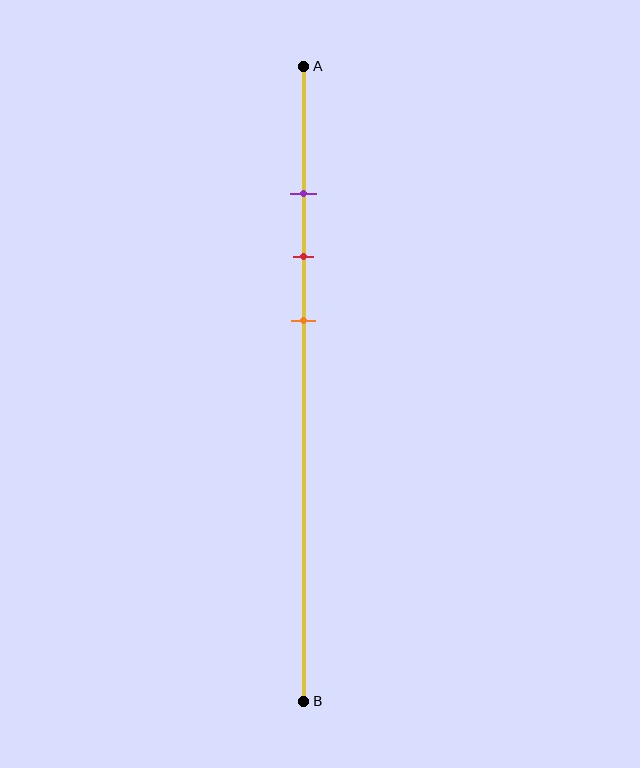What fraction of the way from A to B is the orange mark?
The orange mark is approximately 40% (0.4) of the way from A to B.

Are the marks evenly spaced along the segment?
Yes, the marks are approximately evenly spaced.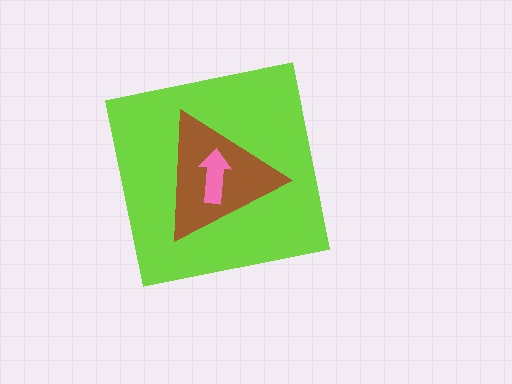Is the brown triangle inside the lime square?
Yes.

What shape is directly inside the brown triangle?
The pink arrow.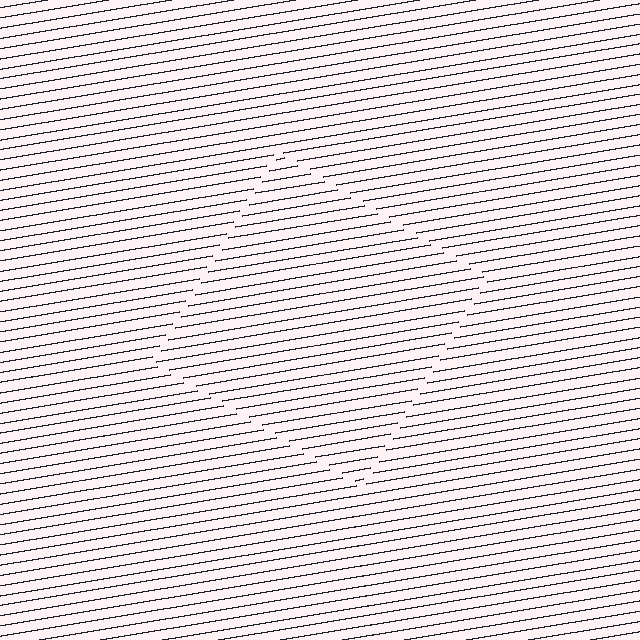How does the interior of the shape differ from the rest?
The interior of the shape contains the same grating, shifted by half a period — the contour is defined by the phase discontinuity where line-ends from the inner and outer gratings abut.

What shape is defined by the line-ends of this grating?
An illusory square. The interior of the shape contains the same grating, shifted by half a period — the contour is defined by the phase discontinuity where line-ends from the inner and outer gratings abut.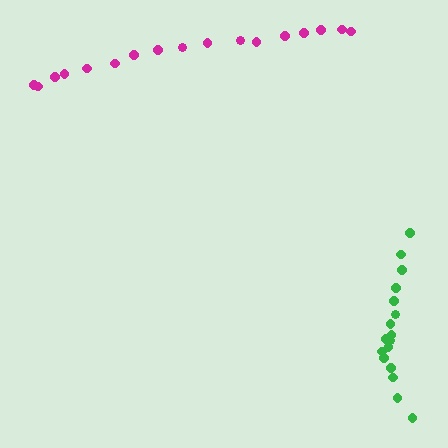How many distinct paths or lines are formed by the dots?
There are 2 distinct paths.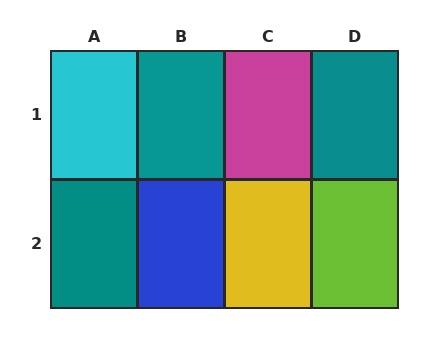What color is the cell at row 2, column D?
Lime.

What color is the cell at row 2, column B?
Blue.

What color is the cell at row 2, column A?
Teal.